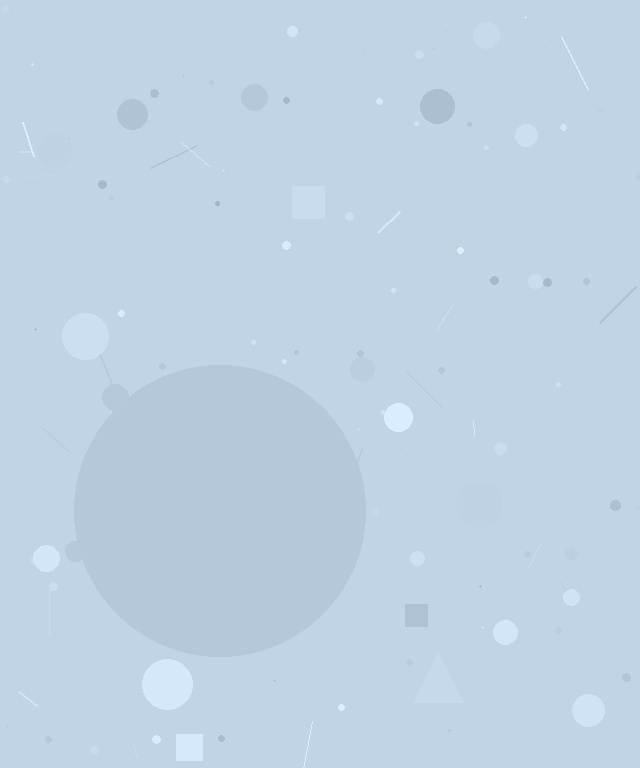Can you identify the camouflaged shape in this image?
The camouflaged shape is a circle.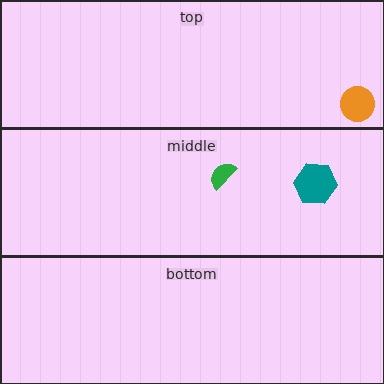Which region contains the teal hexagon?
The middle region.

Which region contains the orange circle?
The top region.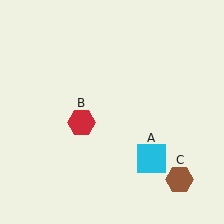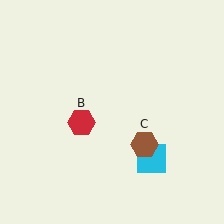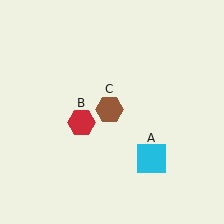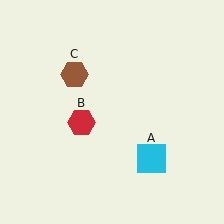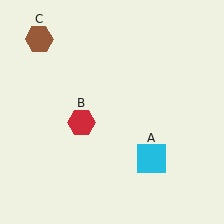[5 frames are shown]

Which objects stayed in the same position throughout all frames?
Cyan square (object A) and red hexagon (object B) remained stationary.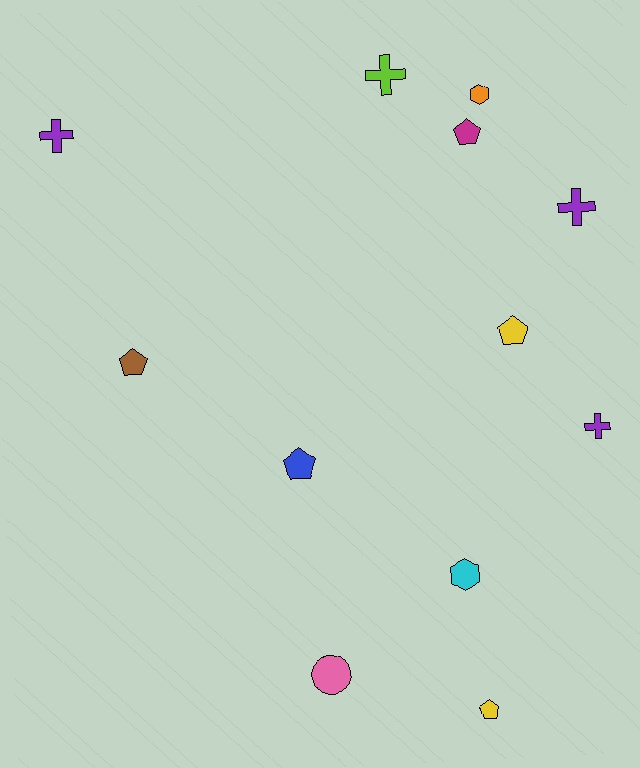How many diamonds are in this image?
There are no diamonds.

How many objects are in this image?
There are 12 objects.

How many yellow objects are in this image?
There are 2 yellow objects.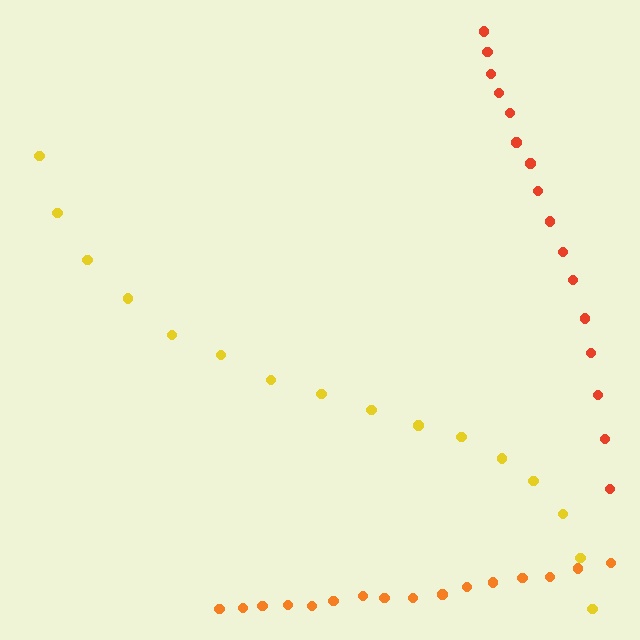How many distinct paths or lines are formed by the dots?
There are 3 distinct paths.